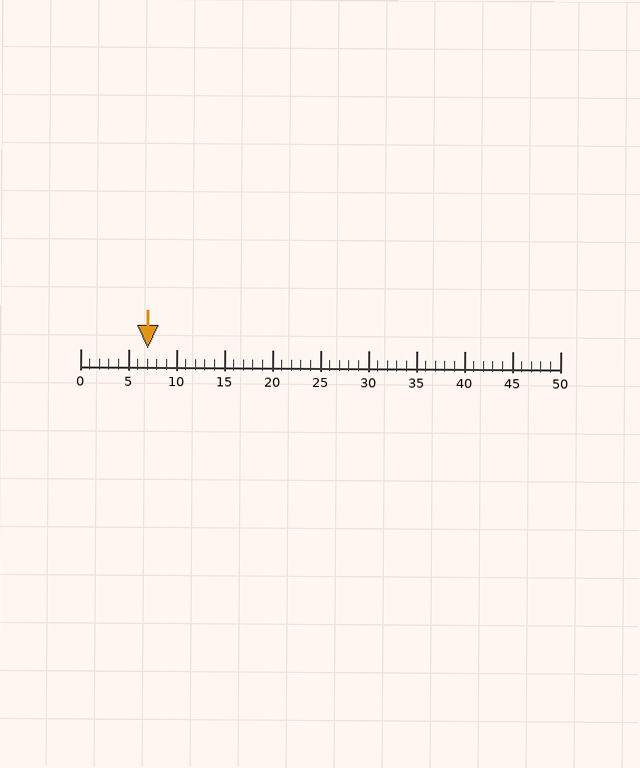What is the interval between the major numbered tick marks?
The major tick marks are spaced 5 units apart.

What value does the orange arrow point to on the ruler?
The orange arrow points to approximately 7.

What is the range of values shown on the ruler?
The ruler shows values from 0 to 50.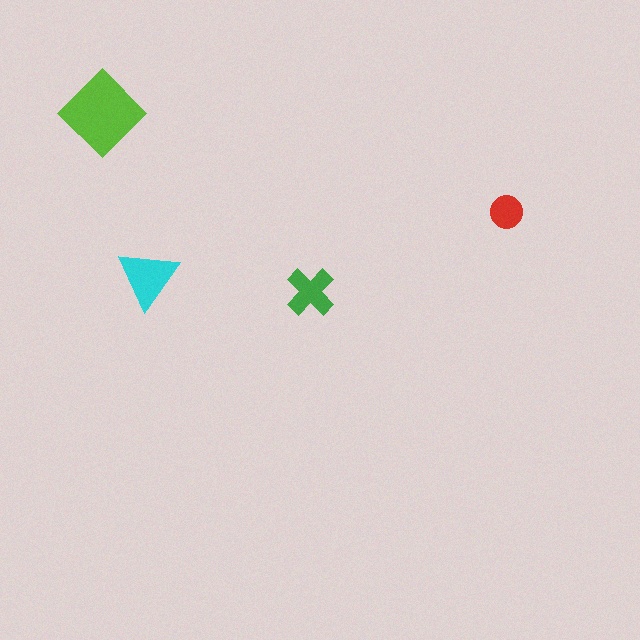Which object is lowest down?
The green cross is bottommost.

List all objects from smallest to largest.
The red circle, the green cross, the cyan triangle, the lime diamond.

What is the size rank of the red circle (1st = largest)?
4th.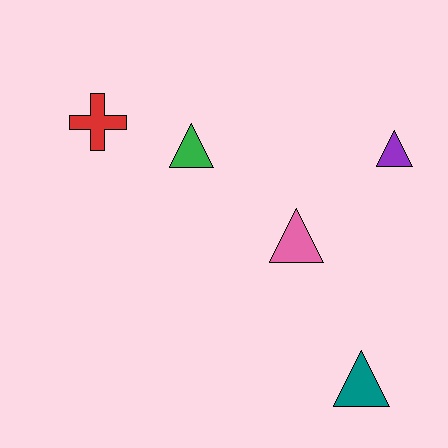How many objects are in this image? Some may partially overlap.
There are 5 objects.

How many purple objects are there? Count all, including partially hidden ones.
There is 1 purple object.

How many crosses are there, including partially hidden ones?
There is 1 cross.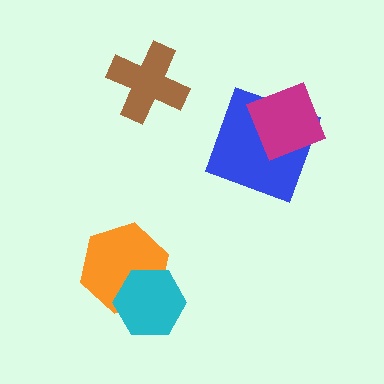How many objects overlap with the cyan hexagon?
1 object overlaps with the cyan hexagon.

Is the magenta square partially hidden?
No, no other shape covers it.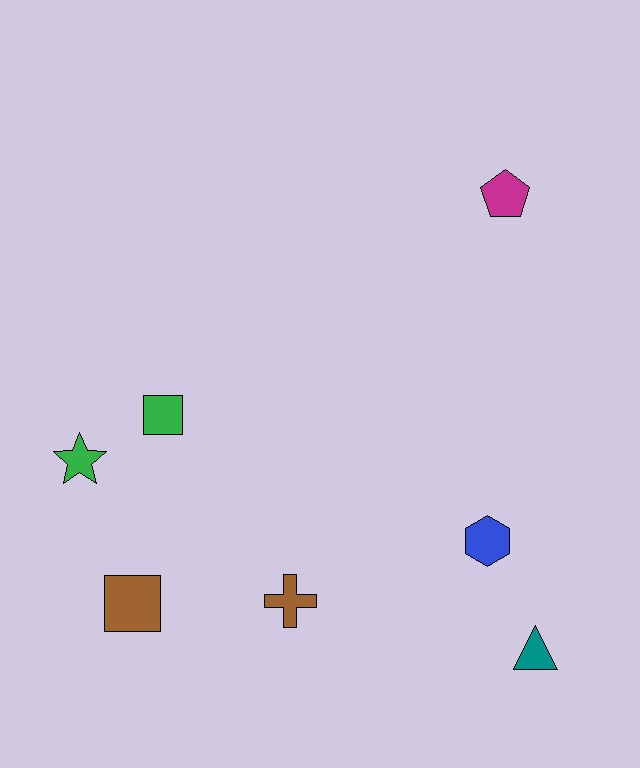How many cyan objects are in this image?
There are no cyan objects.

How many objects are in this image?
There are 7 objects.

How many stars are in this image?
There is 1 star.